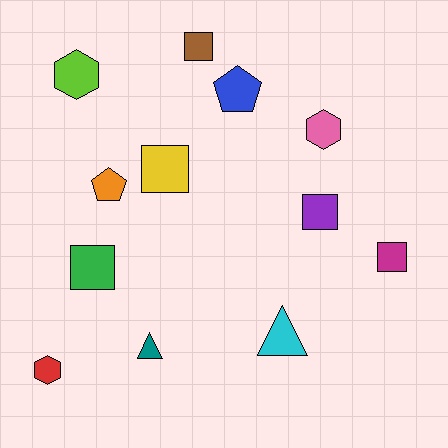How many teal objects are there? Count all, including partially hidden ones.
There is 1 teal object.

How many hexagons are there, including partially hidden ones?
There are 3 hexagons.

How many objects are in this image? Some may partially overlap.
There are 12 objects.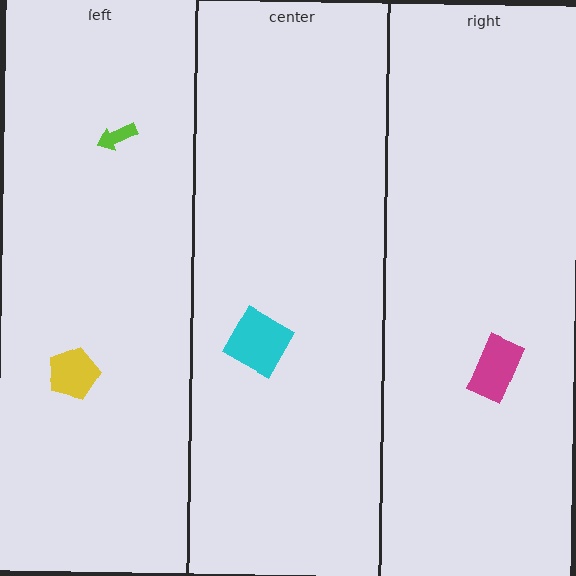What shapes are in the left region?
The lime arrow, the yellow pentagon.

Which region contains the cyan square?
The center region.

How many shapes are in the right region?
1.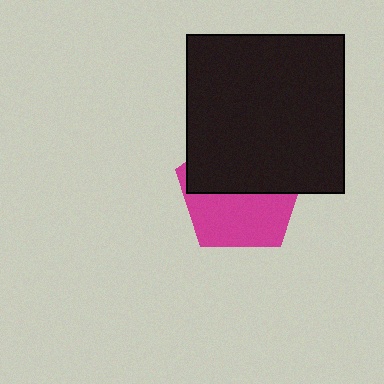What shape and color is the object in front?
The object in front is a black square.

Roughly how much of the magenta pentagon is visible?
About half of it is visible (roughly 48%).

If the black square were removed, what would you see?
You would see the complete magenta pentagon.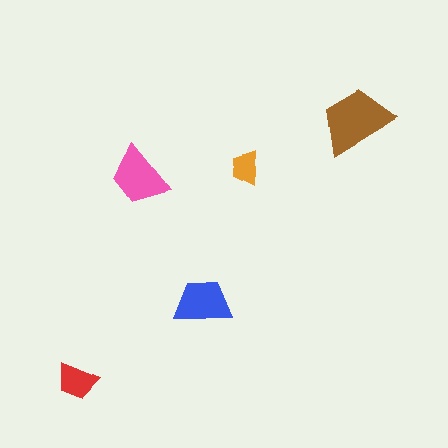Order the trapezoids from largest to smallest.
the brown one, the pink one, the blue one, the red one, the orange one.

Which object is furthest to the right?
The brown trapezoid is rightmost.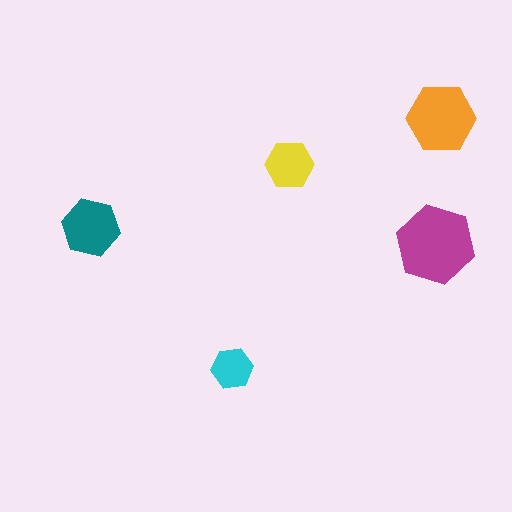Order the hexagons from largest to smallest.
the magenta one, the orange one, the teal one, the yellow one, the cyan one.